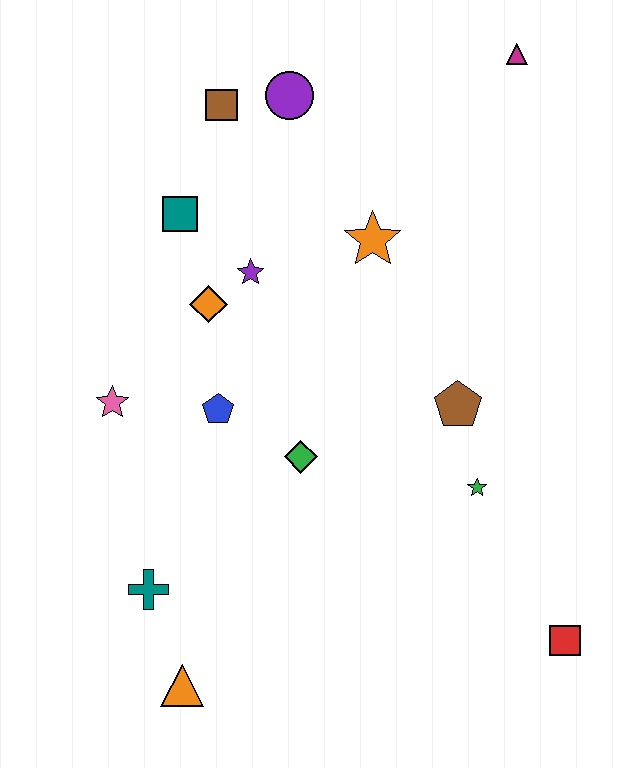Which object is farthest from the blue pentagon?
The magenta triangle is farthest from the blue pentagon.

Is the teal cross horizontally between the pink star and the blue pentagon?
Yes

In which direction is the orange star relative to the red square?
The orange star is above the red square.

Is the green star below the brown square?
Yes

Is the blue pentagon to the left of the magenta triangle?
Yes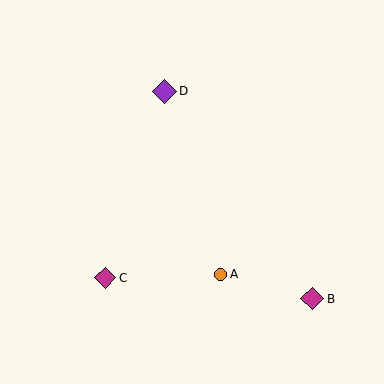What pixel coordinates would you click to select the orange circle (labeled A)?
Click at (221, 274) to select the orange circle A.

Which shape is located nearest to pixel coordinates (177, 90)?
The purple diamond (labeled D) at (164, 91) is nearest to that location.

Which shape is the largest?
The purple diamond (labeled D) is the largest.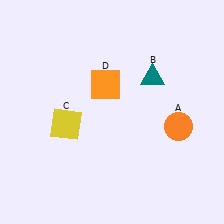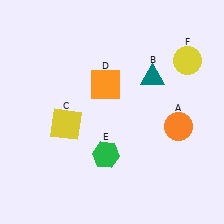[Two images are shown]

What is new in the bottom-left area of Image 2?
A green hexagon (E) was added in the bottom-left area of Image 2.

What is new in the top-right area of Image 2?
A yellow circle (F) was added in the top-right area of Image 2.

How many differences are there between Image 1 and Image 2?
There are 2 differences between the two images.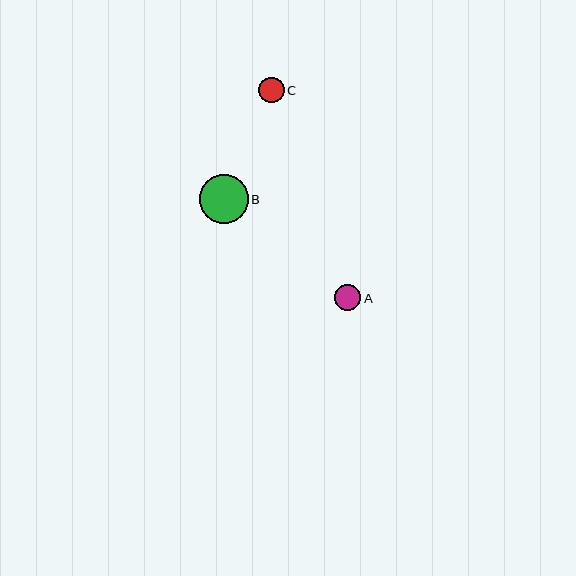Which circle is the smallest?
Circle C is the smallest with a size of approximately 26 pixels.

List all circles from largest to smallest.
From largest to smallest: B, A, C.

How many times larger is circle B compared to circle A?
Circle B is approximately 1.8 times the size of circle A.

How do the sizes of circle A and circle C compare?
Circle A and circle C are approximately the same size.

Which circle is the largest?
Circle B is the largest with a size of approximately 49 pixels.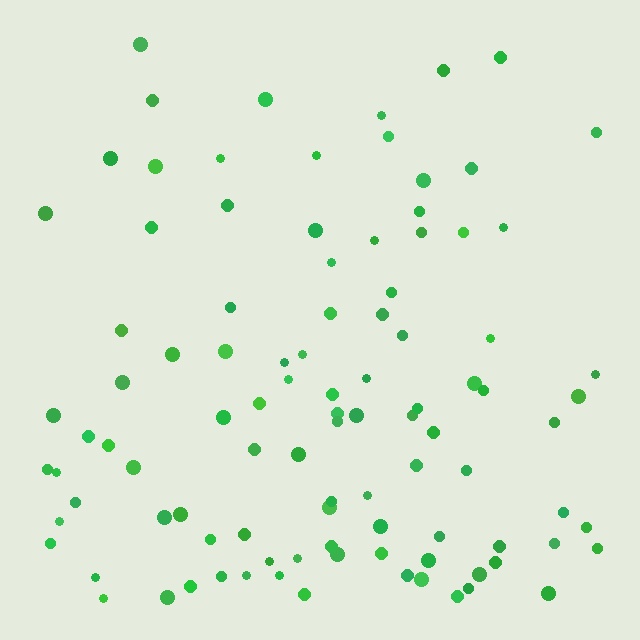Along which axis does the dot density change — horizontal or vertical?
Vertical.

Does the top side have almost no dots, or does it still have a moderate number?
Still a moderate number, just noticeably fewer than the bottom.